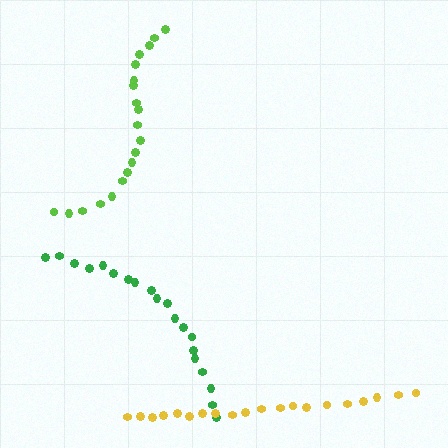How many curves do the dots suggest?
There are 3 distinct paths.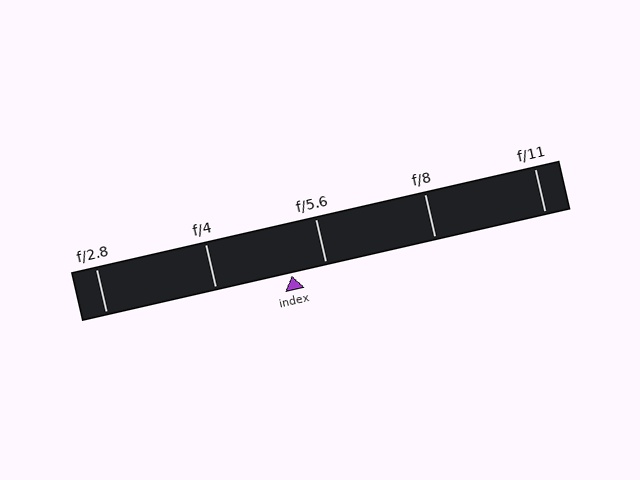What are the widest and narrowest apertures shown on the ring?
The widest aperture shown is f/2.8 and the narrowest is f/11.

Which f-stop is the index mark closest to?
The index mark is closest to f/5.6.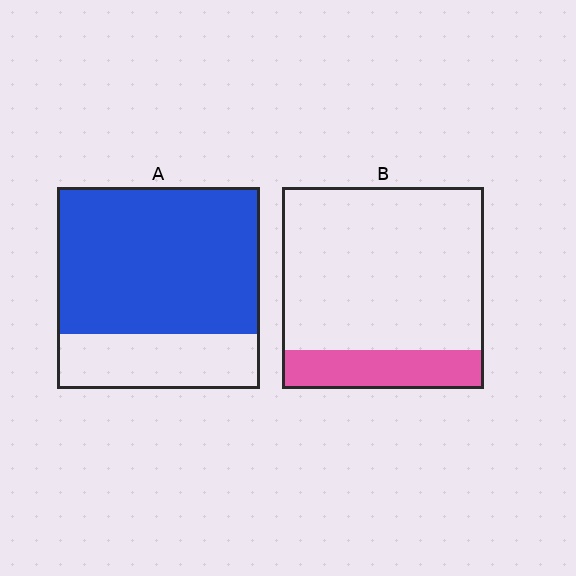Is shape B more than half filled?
No.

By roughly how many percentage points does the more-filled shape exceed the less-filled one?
By roughly 55 percentage points (A over B).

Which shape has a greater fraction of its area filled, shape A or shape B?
Shape A.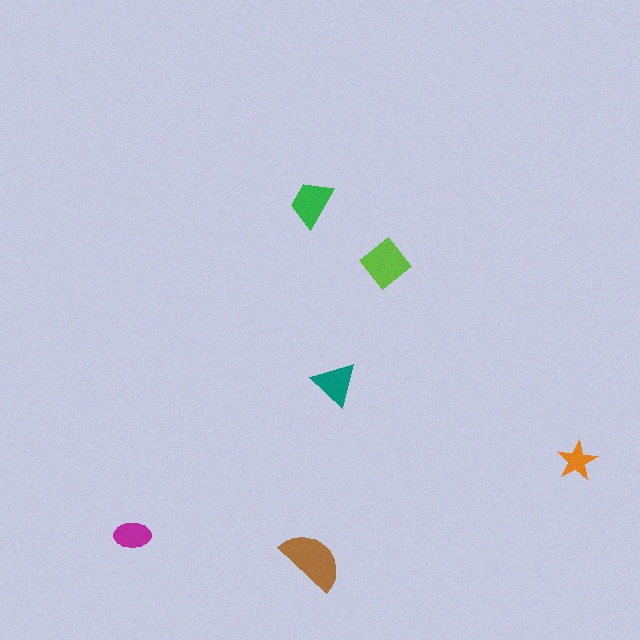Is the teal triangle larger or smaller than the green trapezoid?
Smaller.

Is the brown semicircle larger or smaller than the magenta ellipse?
Larger.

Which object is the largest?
The brown semicircle.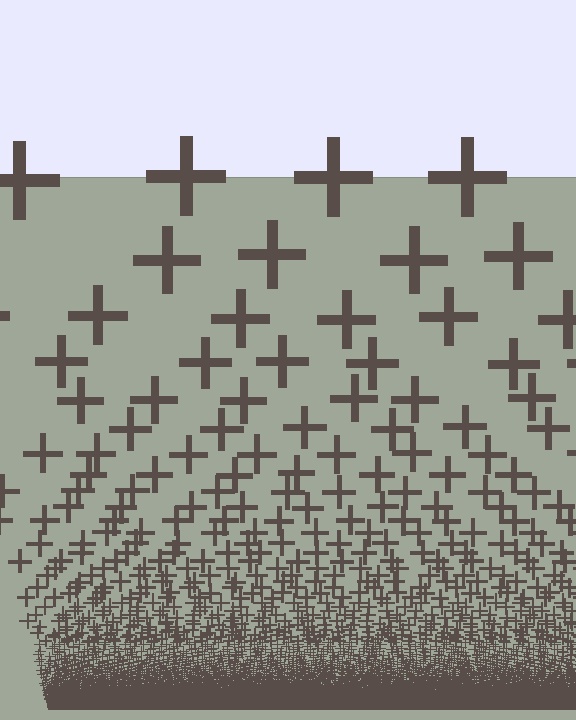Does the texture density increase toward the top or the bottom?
Density increases toward the bottom.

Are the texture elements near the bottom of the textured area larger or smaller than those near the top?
Smaller. The gradient is inverted — elements near the bottom are smaller and denser.